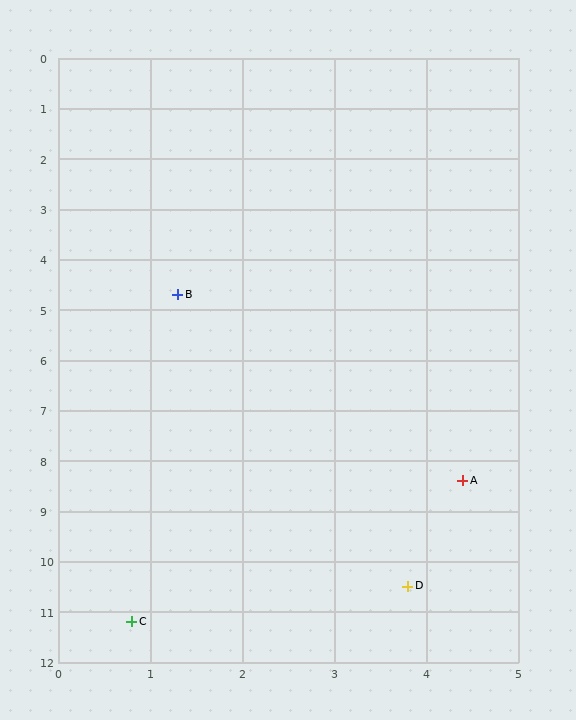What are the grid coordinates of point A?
Point A is at approximately (4.4, 8.4).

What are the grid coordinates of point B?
Point B is at approximately (1.3, 4.7).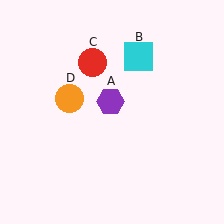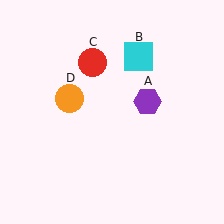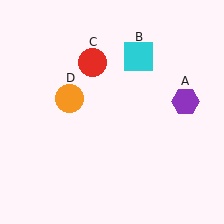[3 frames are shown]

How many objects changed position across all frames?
1 object changed position: purple hexagon (object A).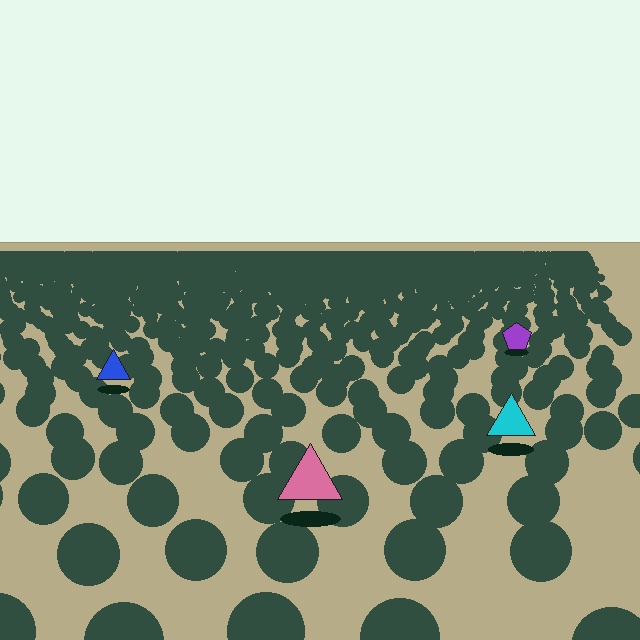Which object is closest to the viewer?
The pink triangle is closest. The texture marks near it are larger and more spread out.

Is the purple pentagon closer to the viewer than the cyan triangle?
No. The cyan triangle is closer — you can tell from the texture gradient: the ground texture is coarser near it.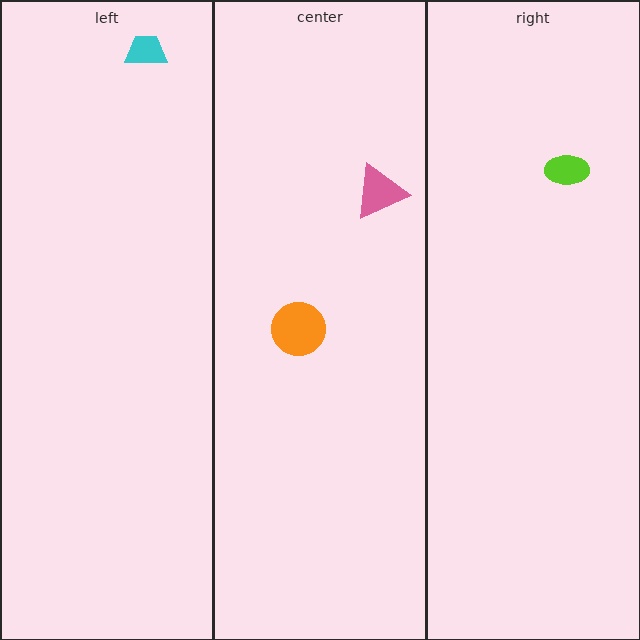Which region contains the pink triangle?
The center region.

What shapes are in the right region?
The lime ellipse.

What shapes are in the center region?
The orange circle, the pink triangle.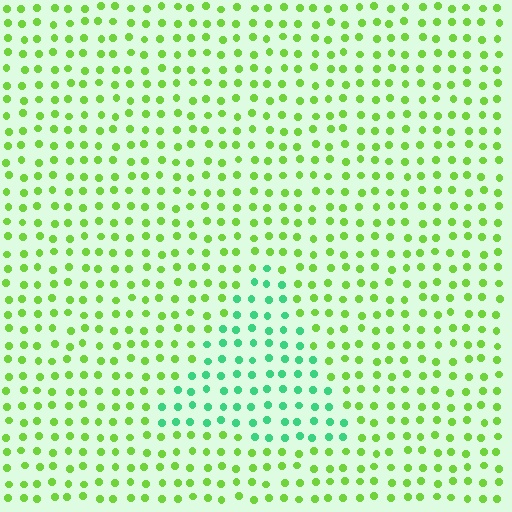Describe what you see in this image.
The image is filled with small lime elements in a uniform arrangement. A triangle-shaped region is visible where the elements are tinted to a slightly different hue, forming a subtle color boundary.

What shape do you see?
I see a triangle.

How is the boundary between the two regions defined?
The boundary is defined purely by a slight shift in hue (about 48 degrees). Spacing, size, and orientation are identical on both sides.